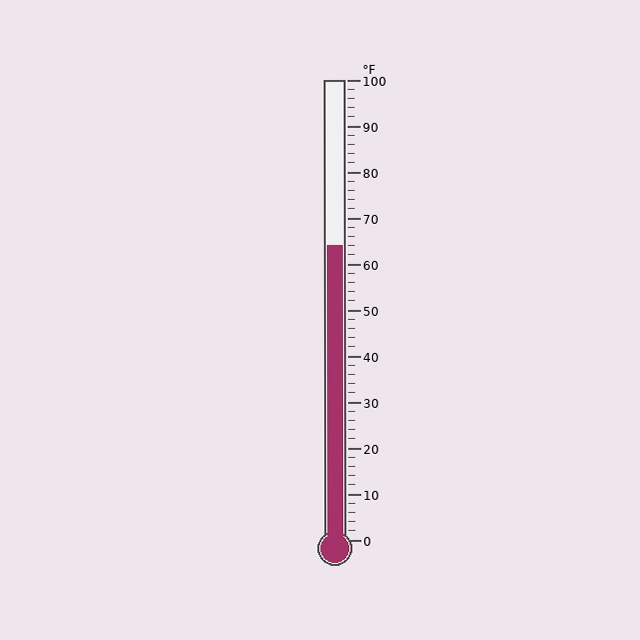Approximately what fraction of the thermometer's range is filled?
The thermometer is filled to approximately 65% of its range.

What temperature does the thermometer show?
The thermometer shows approximately 64°F.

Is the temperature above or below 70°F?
The temperature is below 70°F.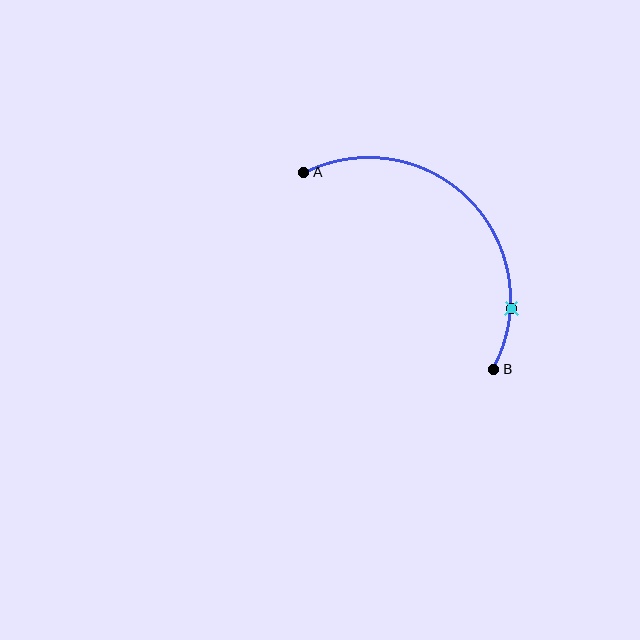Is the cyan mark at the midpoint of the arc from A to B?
No. The cyan mark lies on the arc but is closer to endpoint B. The arc midpoint would be at the point on the curve equidistant along the arc from both A and B.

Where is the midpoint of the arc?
The arc midpoint is the point on the curve farthest from the straight line joining A and B. It sits above and to the right of that line.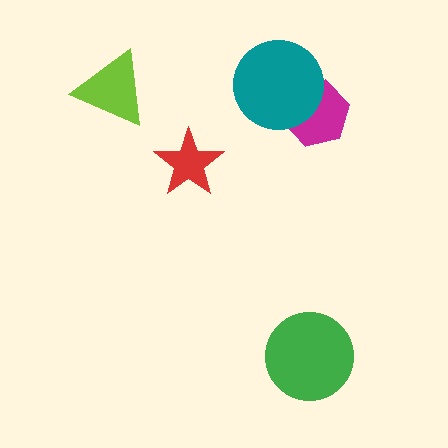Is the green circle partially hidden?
No, no other shape covers it.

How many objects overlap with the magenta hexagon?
1 object overlaps with the magenta hexagon.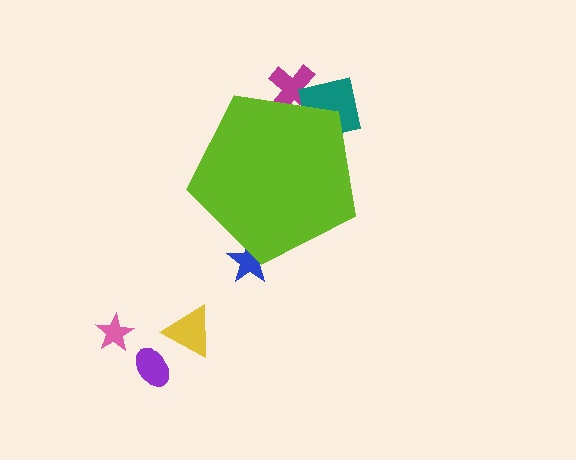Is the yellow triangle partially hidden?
No, the yellow triangle is fully visible.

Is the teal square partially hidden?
Yes, the teal square is partially hidden behind the lime pentagon.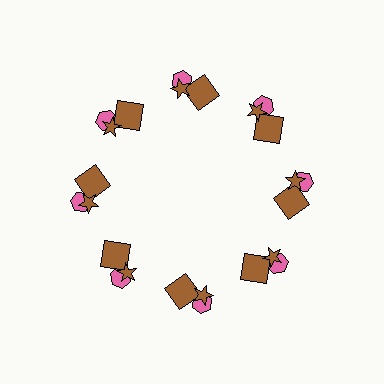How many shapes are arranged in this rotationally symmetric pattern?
There are 24 shapes, arranged in 8 groups of 3.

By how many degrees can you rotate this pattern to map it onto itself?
The pattern maps onto itself every 45 degrees of rotation.